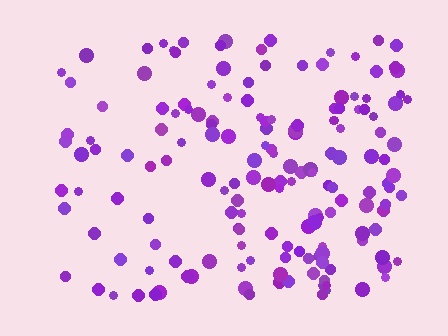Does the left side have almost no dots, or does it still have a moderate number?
Still a moderate number, just noticeably fewer than the right.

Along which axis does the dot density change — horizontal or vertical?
Horizontal.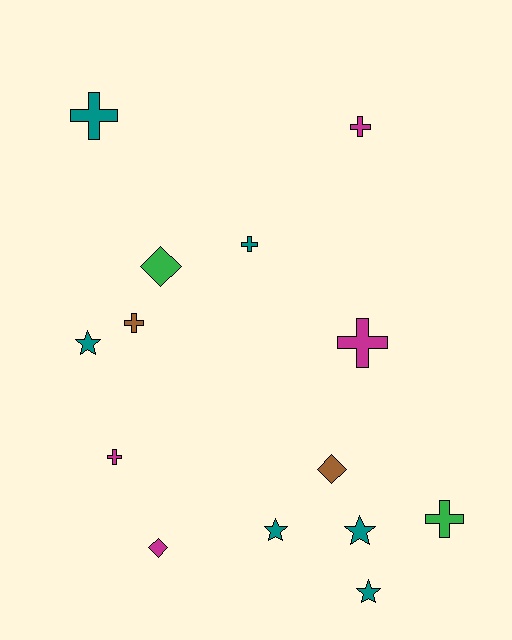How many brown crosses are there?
There is 1 brown cross.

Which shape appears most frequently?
Cross, with 7 objects.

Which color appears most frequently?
Teal, with 6 objects.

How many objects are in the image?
There are 14 objects.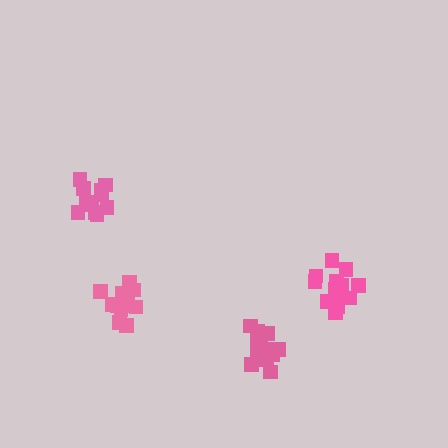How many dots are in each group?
Group 1: 13 dots, Group 2: 14 dots, Group 3: 12 dots, Group 4: 14 dots (53 total).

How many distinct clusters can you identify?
There are 4 distinct clusters.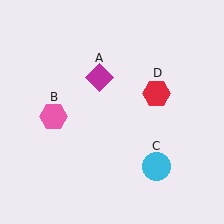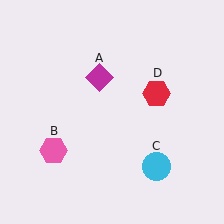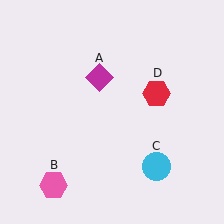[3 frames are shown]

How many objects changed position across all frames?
1 object changed position: pink hexagon (object B).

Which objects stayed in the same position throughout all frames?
Magenta diamond (object A) and cyan circle (object C) and red hexagon (object D) remained stationary.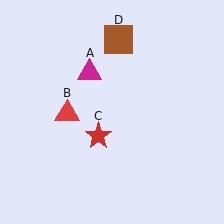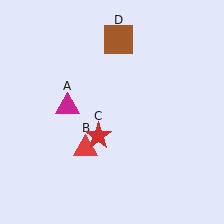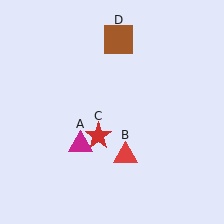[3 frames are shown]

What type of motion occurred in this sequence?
The magenta triangle (object A), red triangle (object B) rotated counterclockwise around the center of the scene.